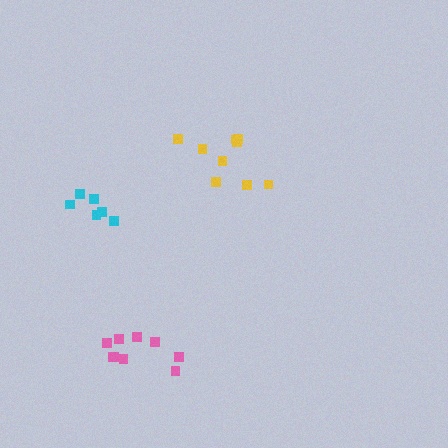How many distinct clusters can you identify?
There are 3 distinct clusters.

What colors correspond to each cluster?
The clusters are colored: yellow, cyan, pink.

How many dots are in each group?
Group 1: 9 dots, Group 2: 6 dots, Group 3: 9 dots (24 total).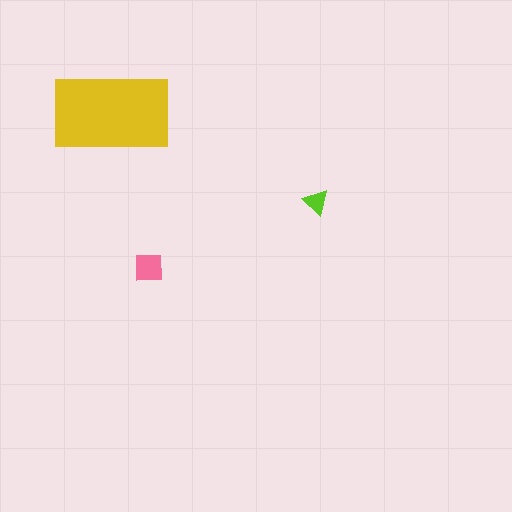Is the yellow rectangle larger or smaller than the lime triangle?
Larger.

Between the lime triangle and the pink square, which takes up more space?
The pink square.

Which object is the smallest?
The lime triangle.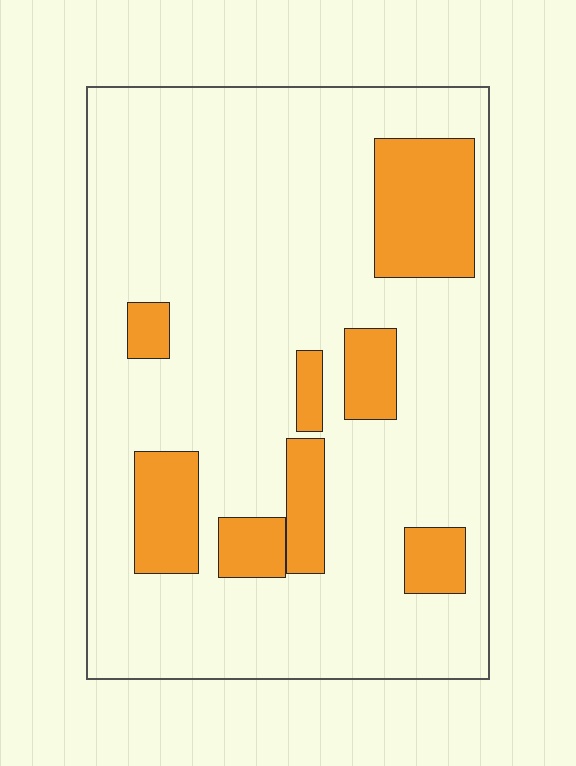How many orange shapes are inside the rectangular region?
8.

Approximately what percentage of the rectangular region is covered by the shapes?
Approximately 20%.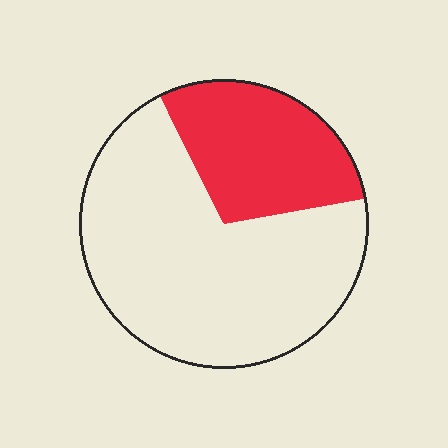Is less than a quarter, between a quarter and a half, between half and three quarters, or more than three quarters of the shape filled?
Between a quarter and a half.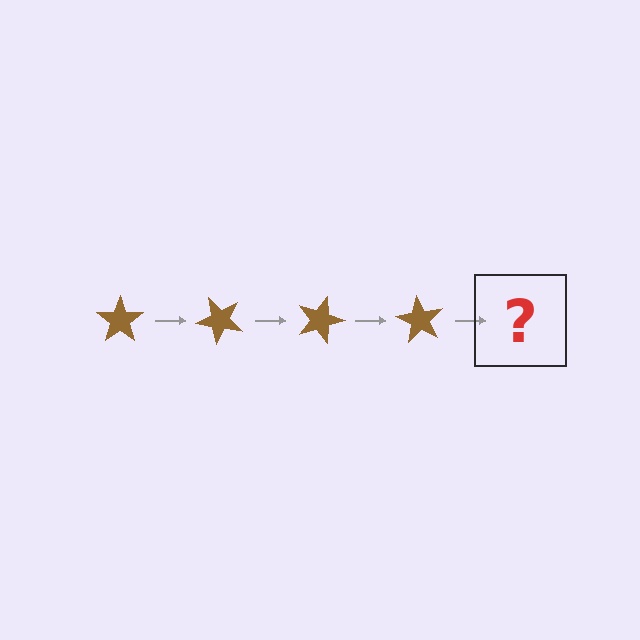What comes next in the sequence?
The next element should be a brown star rotated 180 degrees.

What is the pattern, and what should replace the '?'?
The pattern is that the star rotates 45 degrees each step. The '?' should be a brown star rotated 180 degrees.